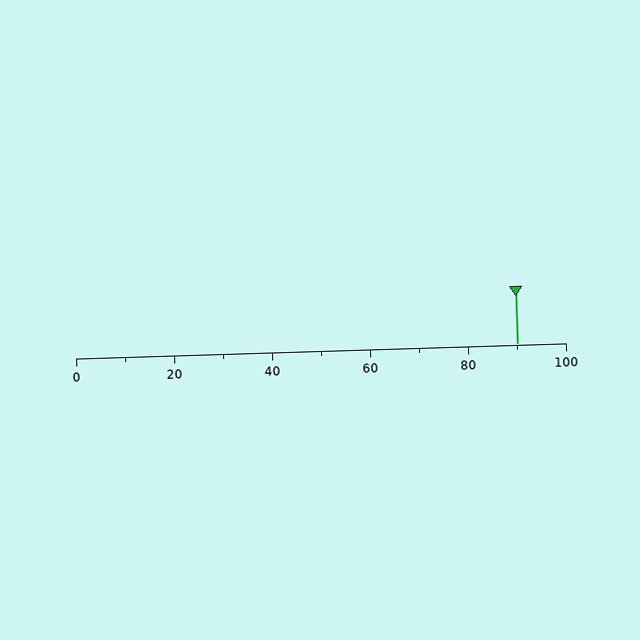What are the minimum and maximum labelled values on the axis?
The axis runs from 0 to 100.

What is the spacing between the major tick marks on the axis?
The major ticks are spaced 20 apart.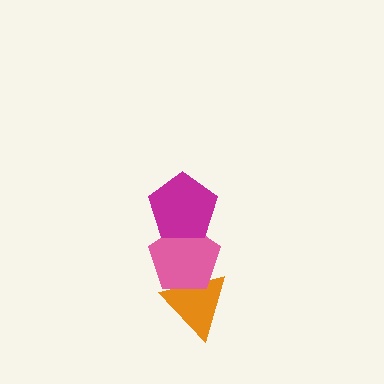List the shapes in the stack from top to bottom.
From top to bottom: the magenta pentagon, the pink pentagon, the orange triangle.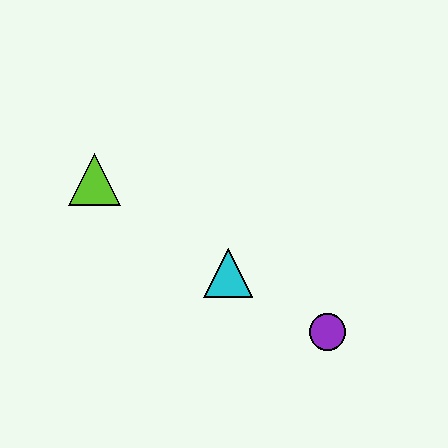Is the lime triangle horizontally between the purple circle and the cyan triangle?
No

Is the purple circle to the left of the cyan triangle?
No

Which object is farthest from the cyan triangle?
The lime triangle is farthest from the cyan triangle.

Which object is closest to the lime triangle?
The cyan triangle is closest to the lime triangle.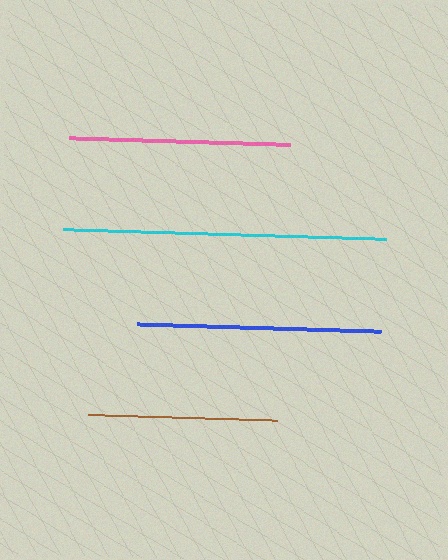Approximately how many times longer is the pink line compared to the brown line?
The pink line is approximately 1.2 times the length of the brown line.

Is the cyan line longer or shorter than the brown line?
The cyan line is longer than the brown line.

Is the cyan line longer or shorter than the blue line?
The cyan line is longer than the blue line.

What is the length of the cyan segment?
The cyan segment is approximately 323 pixels long.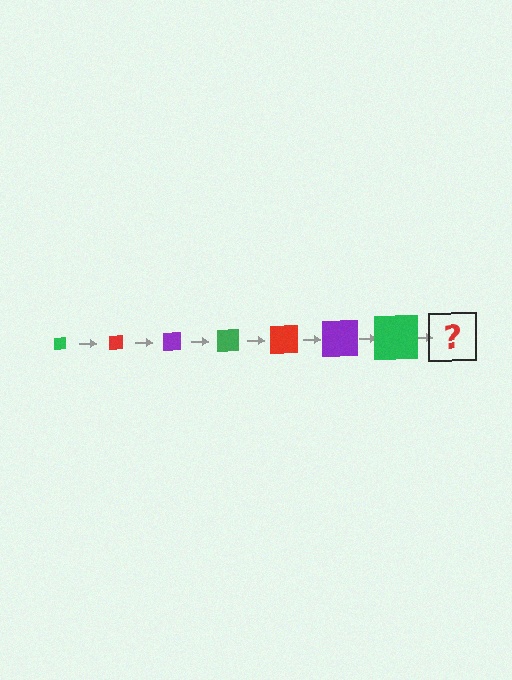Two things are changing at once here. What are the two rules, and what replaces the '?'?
The two rules are that the square grows larger each step and the color cycles through green, red, and purple. The '?' should be a red square, larger than the previous one.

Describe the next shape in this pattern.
It should be a red square, larger than the previous one.